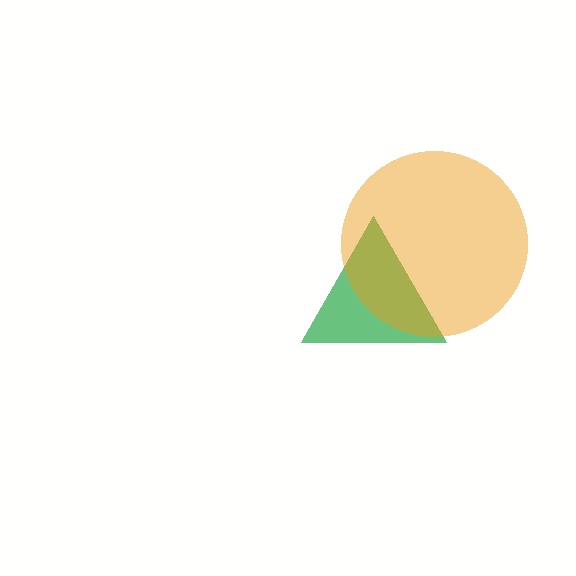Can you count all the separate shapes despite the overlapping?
Yes, there are 2 separate shapes.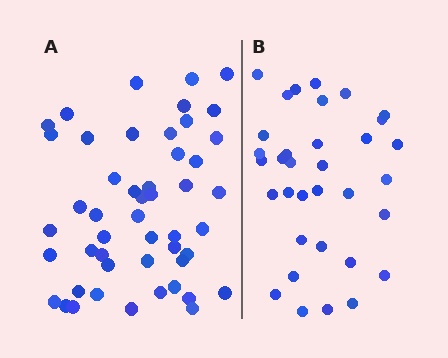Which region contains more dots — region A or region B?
Region A (the left region) has more dots.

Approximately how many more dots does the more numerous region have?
Region A has approximately 15 more dots than region B.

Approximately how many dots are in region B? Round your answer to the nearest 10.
About 30 dots. (The exact count is 34, which rounds to 30.)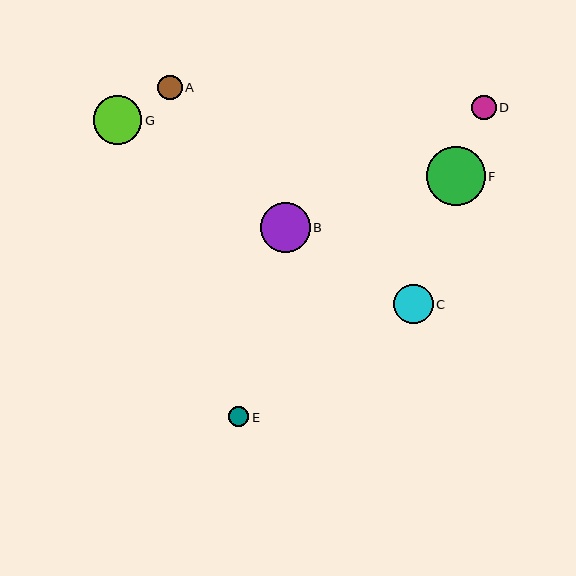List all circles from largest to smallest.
From largest to smallest: F, B, G, C, D, A, E.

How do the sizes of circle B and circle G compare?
Circle B and circle G are approximately the same size.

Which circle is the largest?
Circle F is the largest with a size of approximately 59 pixels.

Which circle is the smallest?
Circle E is the smallest with a size of approximately 20 pixels.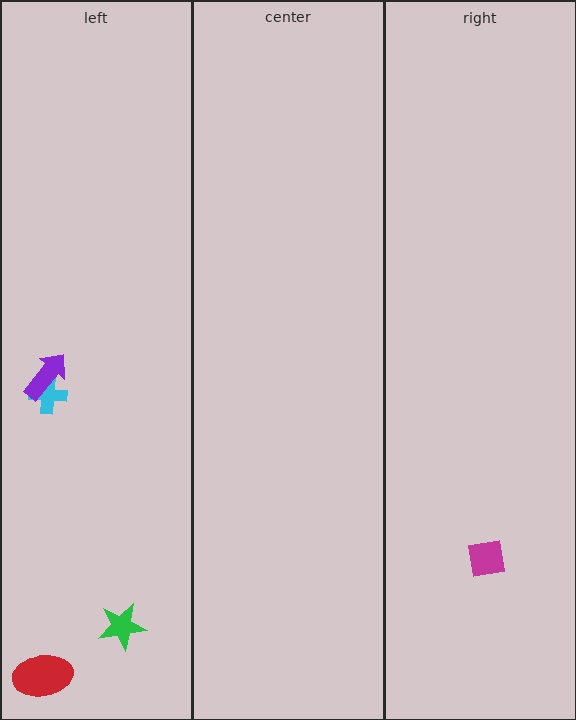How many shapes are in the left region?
4.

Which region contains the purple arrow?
The left region.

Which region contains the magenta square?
The right region.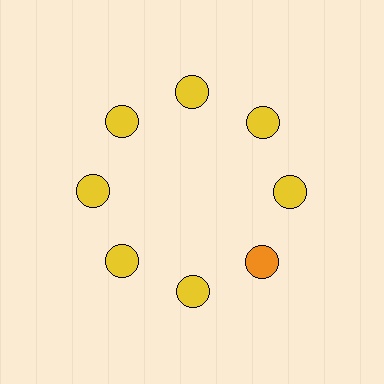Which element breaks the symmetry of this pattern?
The orange circle at roughly the 4 o'clock position breaks the symmetry. All other shapes are yellow circles.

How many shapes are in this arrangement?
There are 8 shapes arranged in a ring pattern.